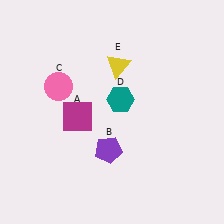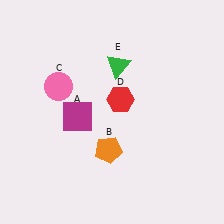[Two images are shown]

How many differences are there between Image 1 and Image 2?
There are 3 differences between the two images.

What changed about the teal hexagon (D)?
In Image 1, D is teal. In Image 2, it changed to red.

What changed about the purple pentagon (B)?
In Image 1, B is purple. In Image 2, it changed to orange.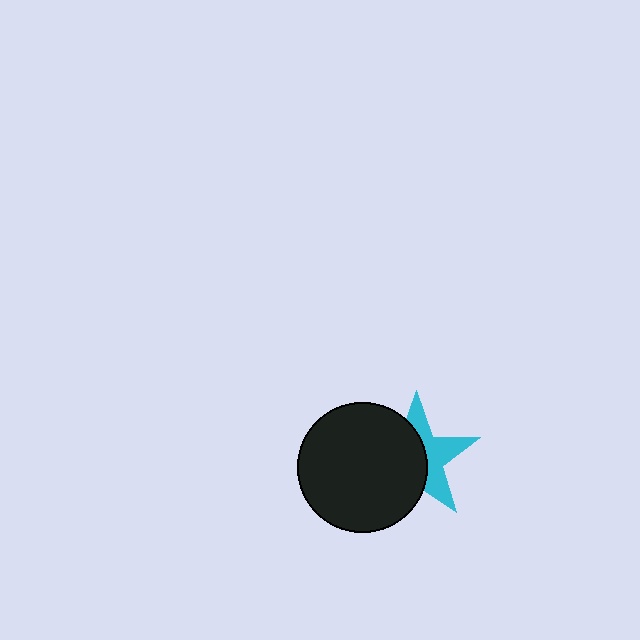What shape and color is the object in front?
The object in front is a black circle.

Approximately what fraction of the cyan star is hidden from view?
Roughly 55% of the cyan star is hidden behind the black circle.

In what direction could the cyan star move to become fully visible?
The cyan star could move right. That would shift it out from behind the black circle entirely.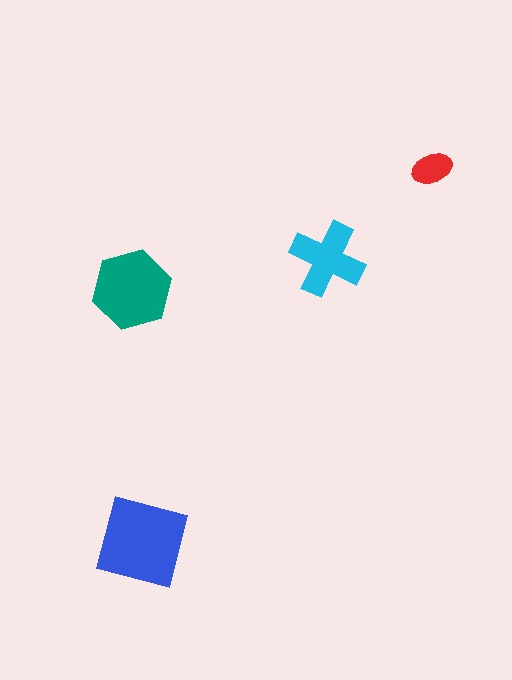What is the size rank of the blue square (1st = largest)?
1st.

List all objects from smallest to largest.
The red ellipse, the cyan cross, the teal hexagon, the blue square.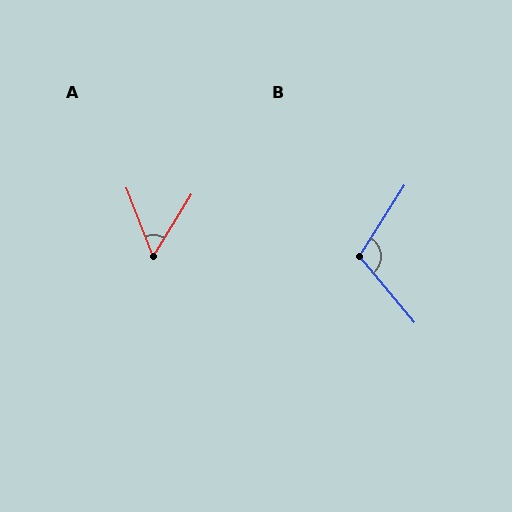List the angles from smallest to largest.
A (52°), B (107°).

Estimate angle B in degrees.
Approximately 107 degrees.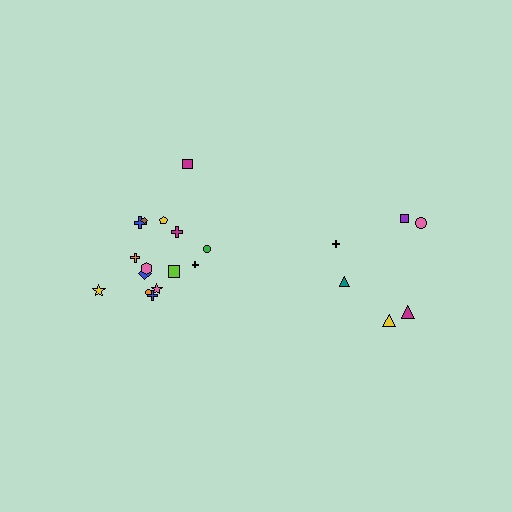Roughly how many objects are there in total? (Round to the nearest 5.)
Roughly 20 objects in total.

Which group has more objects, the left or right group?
The left group.